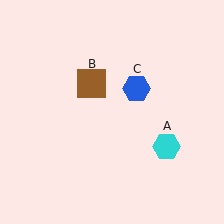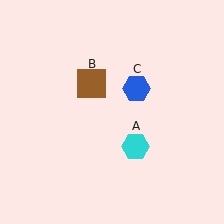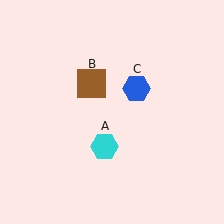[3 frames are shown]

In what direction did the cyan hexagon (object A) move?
The cyan hexagon (object A) moved left.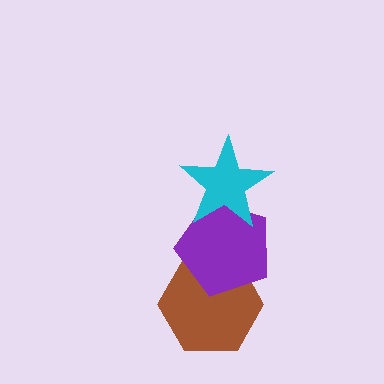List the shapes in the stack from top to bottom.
From top to bottom: the cyan star, the purple pentagon, the brown hexagon.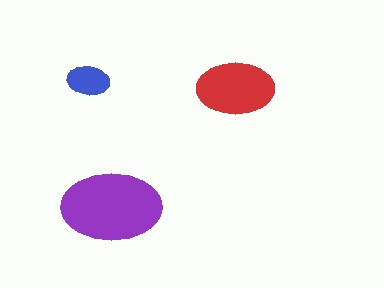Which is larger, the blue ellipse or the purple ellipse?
The purple one.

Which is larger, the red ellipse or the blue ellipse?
The red one.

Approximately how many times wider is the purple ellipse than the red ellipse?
About 1.5 times wider.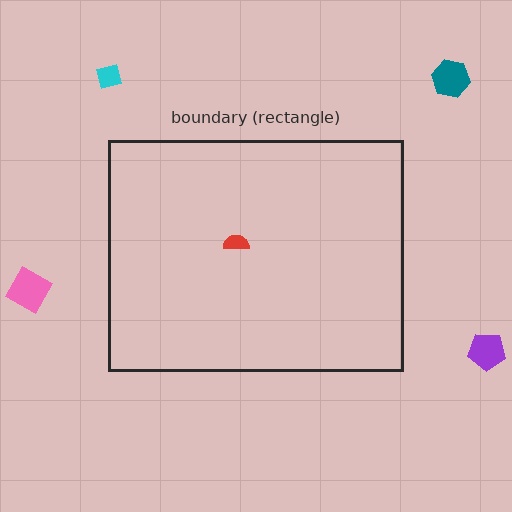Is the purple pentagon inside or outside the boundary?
Outside.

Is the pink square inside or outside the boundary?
Outside.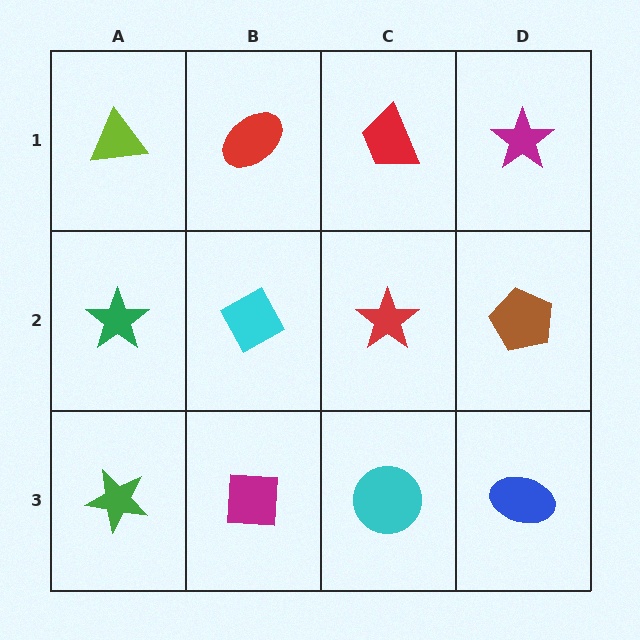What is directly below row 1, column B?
A cyan diamond.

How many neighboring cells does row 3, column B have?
3.